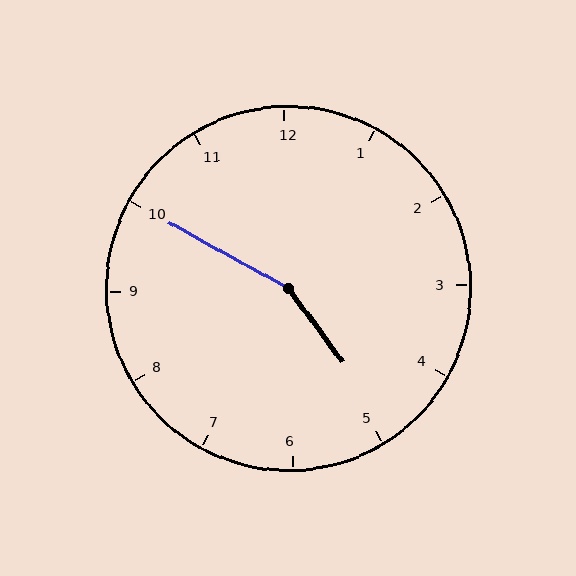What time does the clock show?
4:50.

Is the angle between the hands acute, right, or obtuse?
It is obtuse.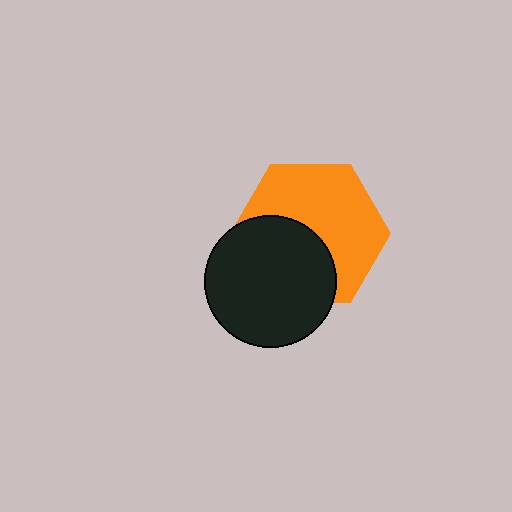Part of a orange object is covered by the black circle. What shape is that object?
It is a hexagon.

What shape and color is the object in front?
The object in front is a black circle.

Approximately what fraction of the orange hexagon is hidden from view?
Roughly 41% of the orange hexagon is hidden behind the black circle.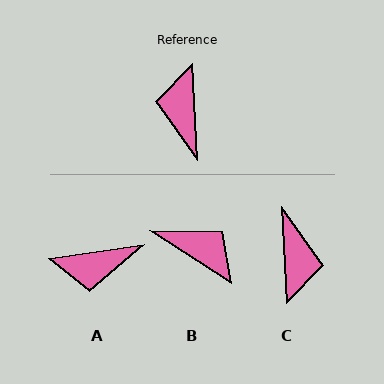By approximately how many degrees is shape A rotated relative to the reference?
Approximately 95 degrees counter-clockwise.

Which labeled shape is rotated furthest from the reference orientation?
C, about 179 degrees away.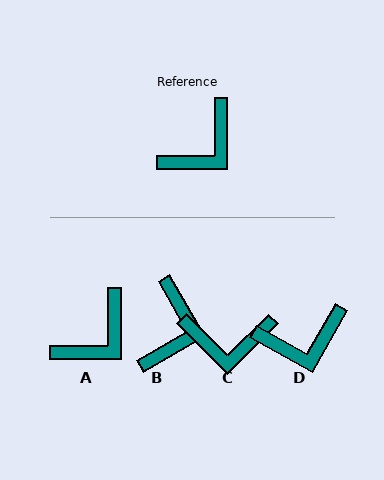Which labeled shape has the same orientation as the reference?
A.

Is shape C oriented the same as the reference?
No, it is off by about 45 degrees.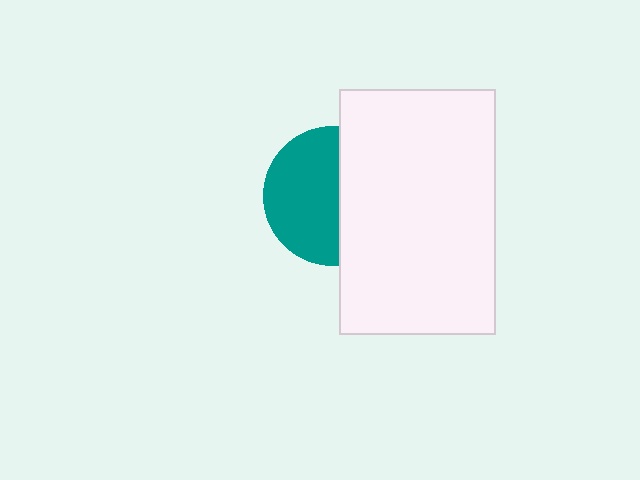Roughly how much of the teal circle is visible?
About half of it is visible (roughly 56%).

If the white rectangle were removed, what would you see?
You would see the complete teal circle.